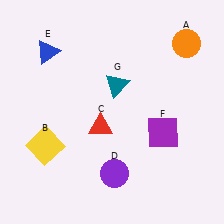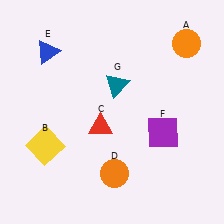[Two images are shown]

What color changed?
The circle (D) changed from purple in Image 1 to orange in Image 2.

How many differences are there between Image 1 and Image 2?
There is 1 difference between the two images.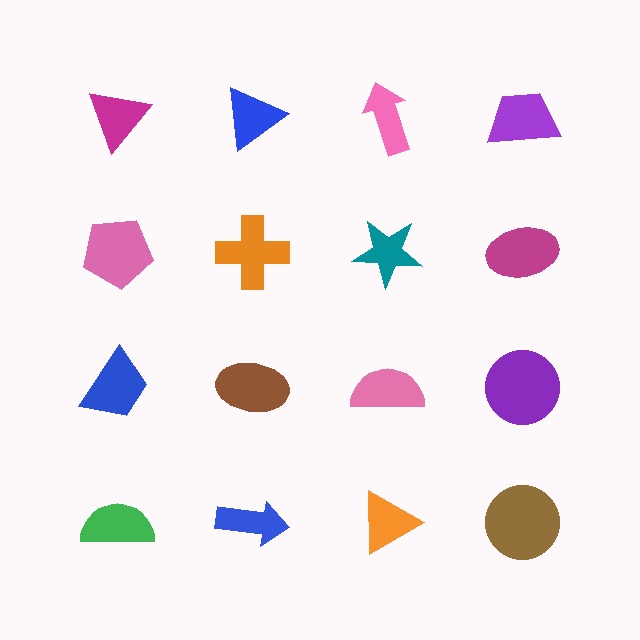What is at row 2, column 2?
An orange cross.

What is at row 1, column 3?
A pink arrow.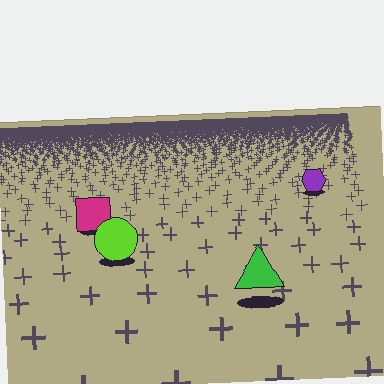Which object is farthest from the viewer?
The purple hexagon is farthest from the viewer. It appears smaller and the ground texture around it is denser.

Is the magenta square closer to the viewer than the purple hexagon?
Yes. The magenta square is closer — you can tell from the texture gradient: the ground texture is coarser near it.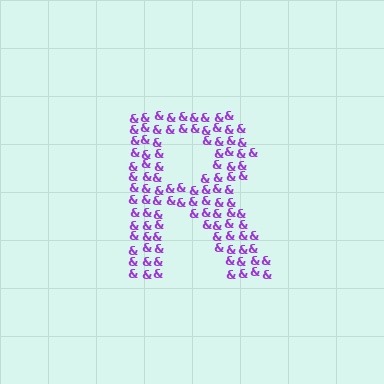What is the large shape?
The large shape is the letter R.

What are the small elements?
The small elements are ampersands.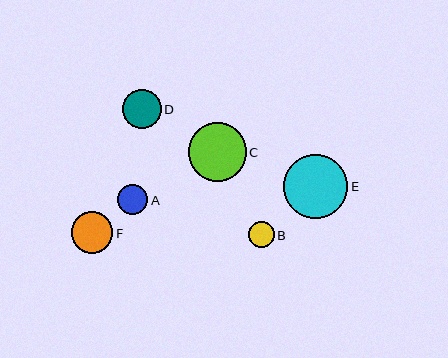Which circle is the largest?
Circle E is the largest with a size of approximately 64 pixels.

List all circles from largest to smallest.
From largest to smallest: E, C, F, D, A, B.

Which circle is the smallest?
Circle B is the smallest with a size of approximately 25 pixels.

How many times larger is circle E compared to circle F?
Circle E is approximately 1.5 times the size of circle F.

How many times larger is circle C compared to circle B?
Circle C is approximately 2.3 times the size of circle B.